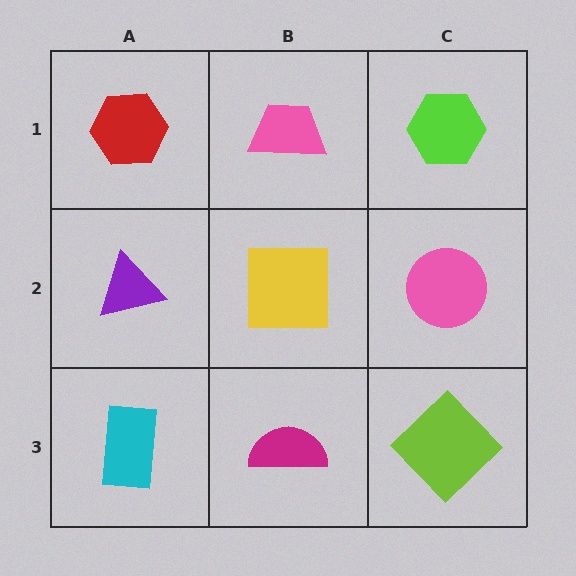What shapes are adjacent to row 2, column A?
A red hexagon (row 1, column A), a cyan rectangle (row 3, column A), a yellow square (row 2, column B).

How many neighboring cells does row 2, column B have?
4.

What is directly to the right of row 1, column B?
A lime hexagon.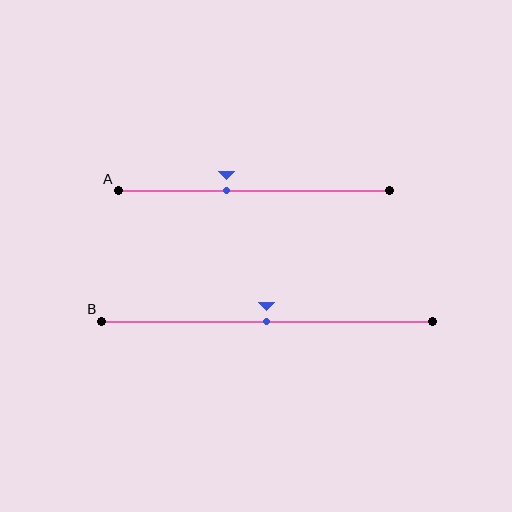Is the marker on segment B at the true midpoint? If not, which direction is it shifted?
Yes, the marker on segment B is at the true midpoint.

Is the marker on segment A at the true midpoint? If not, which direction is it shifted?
No, the marker on segment A is shifted to the left by about 10% of the segment length.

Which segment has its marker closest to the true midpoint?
Segment B has its marker closest to the true midpoint.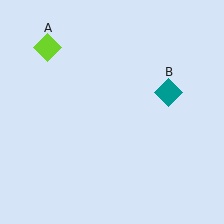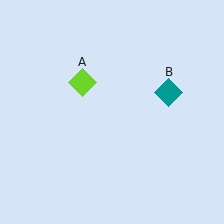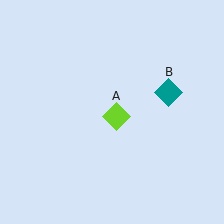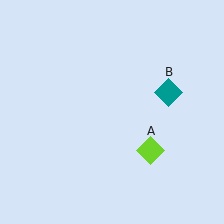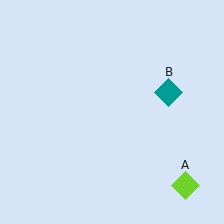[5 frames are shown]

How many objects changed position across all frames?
1 object changed position: lime diamond (object A).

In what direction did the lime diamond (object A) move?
The lime diamond (object A) moved down and to the right.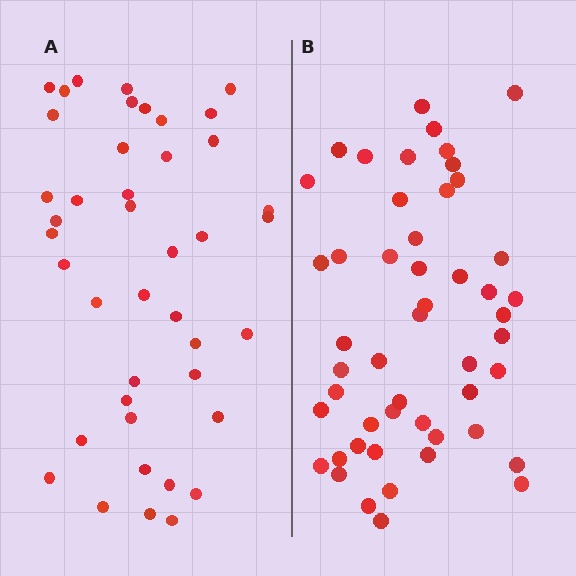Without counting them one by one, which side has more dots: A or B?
Region B (the right region) has more dots.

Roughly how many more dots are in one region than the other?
Region B has roughly 8 or so more dots than region A.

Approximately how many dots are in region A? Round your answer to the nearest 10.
About 40 dots. (The exact count is 42, which rounds to 40.)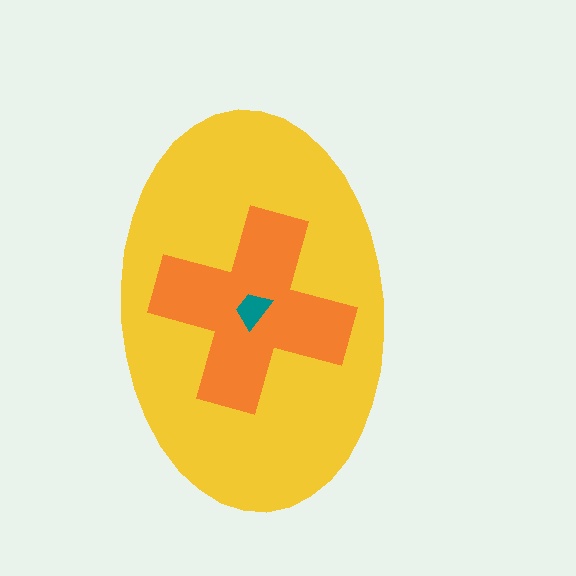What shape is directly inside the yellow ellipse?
The orange cross.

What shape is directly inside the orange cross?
The teal trapezoid.